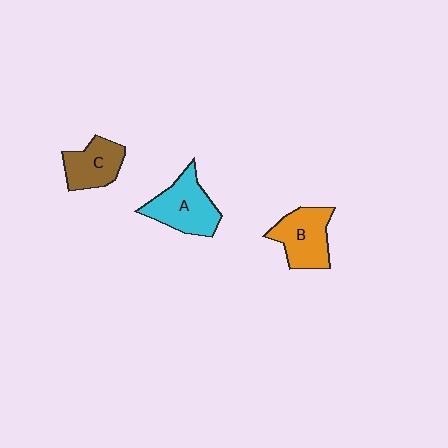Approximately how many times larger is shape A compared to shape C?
Approximately 1.3 times.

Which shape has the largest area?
Shape A (cyan).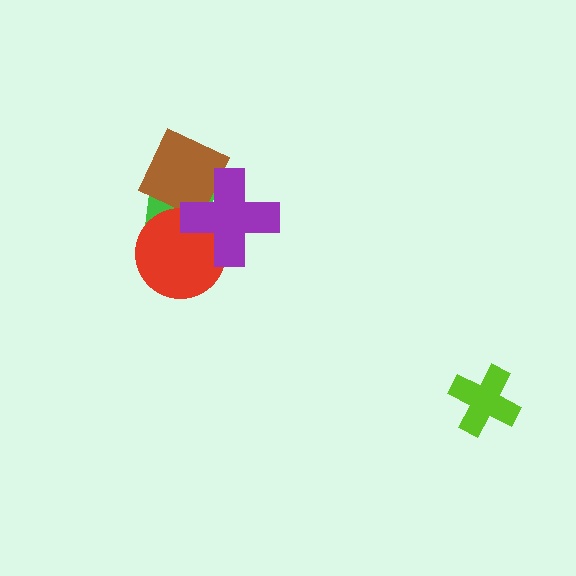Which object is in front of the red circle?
The purple cross is in front of the red circle.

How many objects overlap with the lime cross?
0 objects overlap with the lime cross.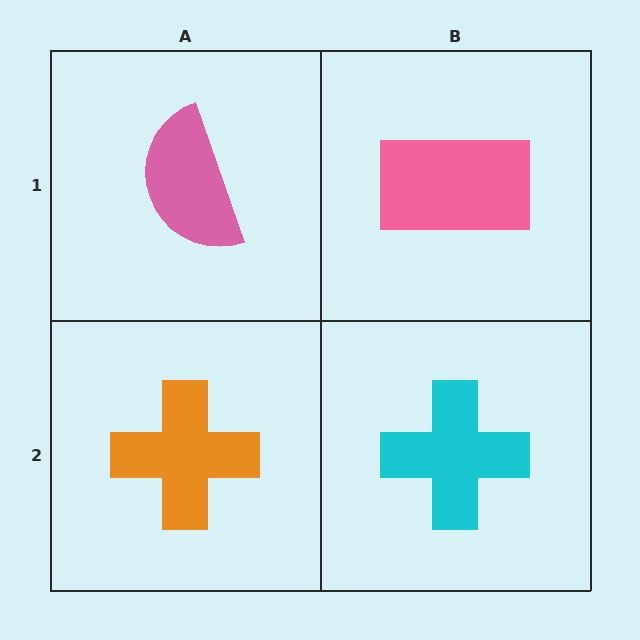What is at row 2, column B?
A cyan cross.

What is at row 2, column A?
An orange cross.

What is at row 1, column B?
A pink rectangle.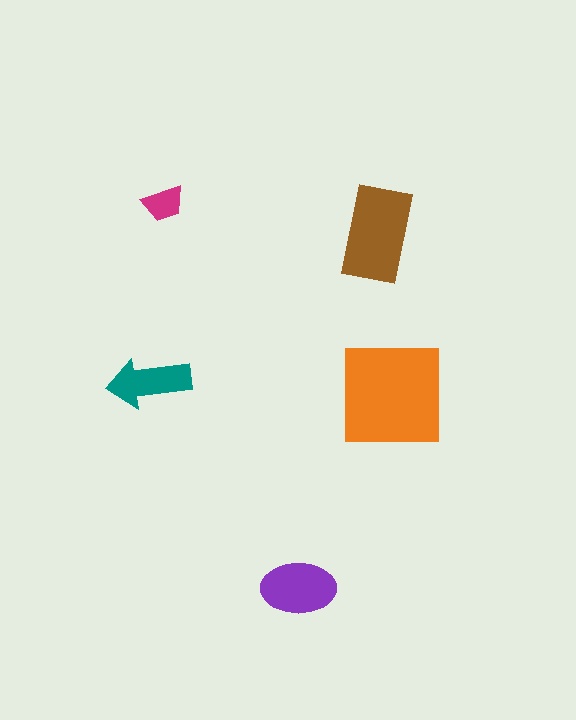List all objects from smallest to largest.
The magenta trapezoid, the teal arrow, the purple ellipse, the brown rectangle, the orange square.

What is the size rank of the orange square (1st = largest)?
1st.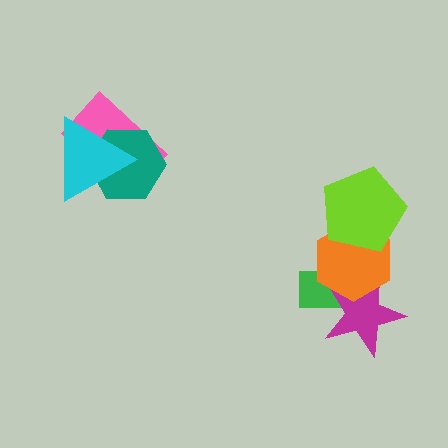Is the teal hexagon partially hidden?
Yes, it is partially covered by another shape.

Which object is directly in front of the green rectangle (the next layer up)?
The magenta star is directly in front of the green rectangle.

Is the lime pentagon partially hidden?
No, no other shape covers it.